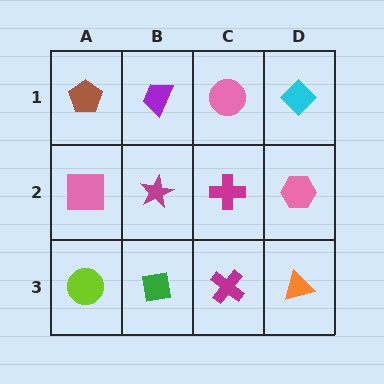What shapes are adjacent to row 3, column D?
A pink hexagon (row 2, column D), a magenta cross (row 3, column C).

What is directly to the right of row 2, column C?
A pink hexagon.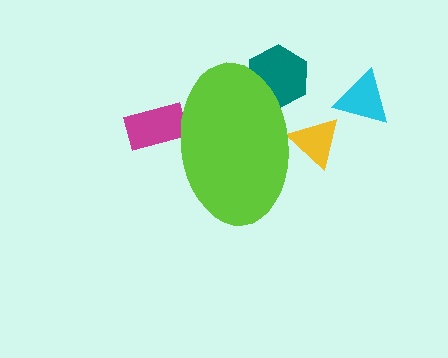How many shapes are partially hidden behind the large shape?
3 shapes are partially hidden.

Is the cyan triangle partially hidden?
No, the cyan triangle is fully visible.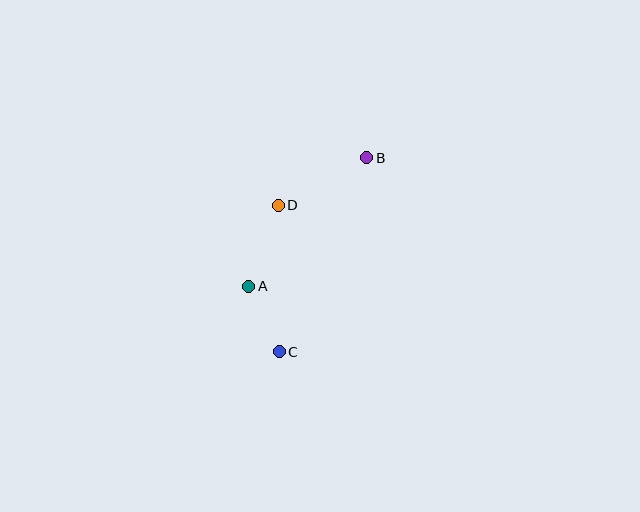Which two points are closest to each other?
Points A and C are closest to each other.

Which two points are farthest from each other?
Points B and C are farthest from each other.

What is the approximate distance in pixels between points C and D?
The distance between C and D is approximately 147 pixels.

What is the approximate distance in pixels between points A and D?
The distance between A and D is approximately 86 pixels.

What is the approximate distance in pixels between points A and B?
The distance between A and B is approximately 174 pixels.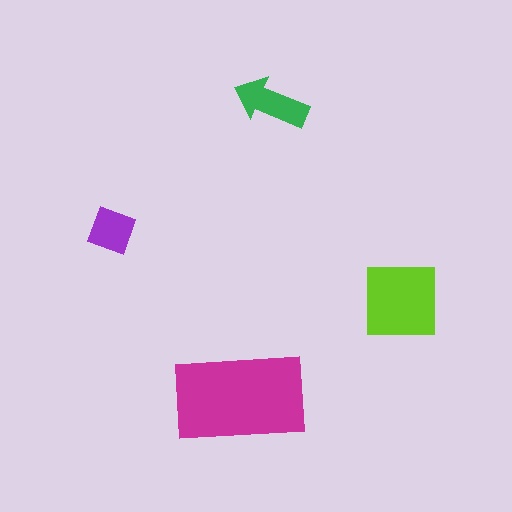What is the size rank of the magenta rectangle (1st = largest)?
1st.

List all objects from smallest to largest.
The purple diamond, the green arrow, the lime square, the magenta rectangle.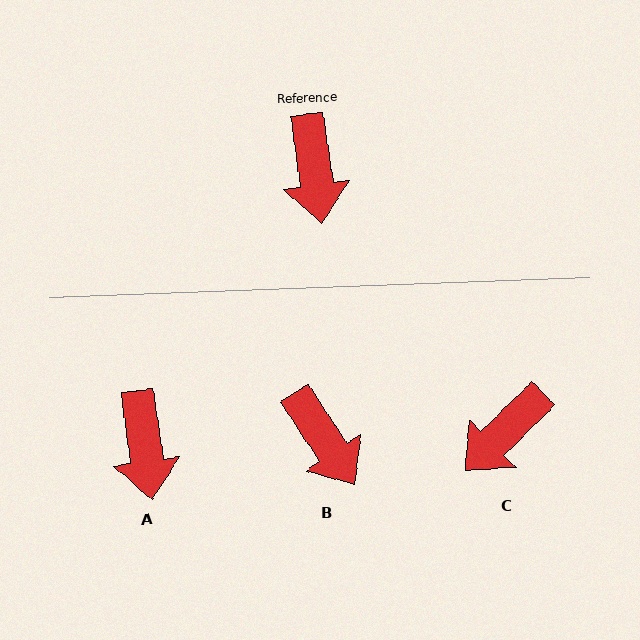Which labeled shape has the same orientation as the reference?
A.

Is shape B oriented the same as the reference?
No, it is off by about 26 degrees.